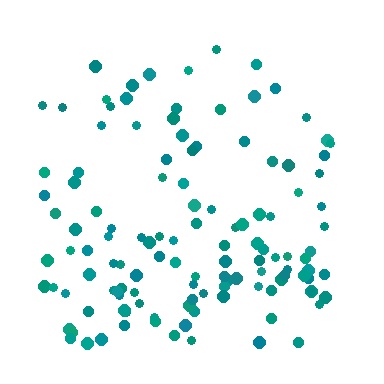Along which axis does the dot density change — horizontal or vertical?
Vertical.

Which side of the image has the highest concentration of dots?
The bottom.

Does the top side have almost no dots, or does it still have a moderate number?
Still a moderate number, just noticeably fewer than the bottom.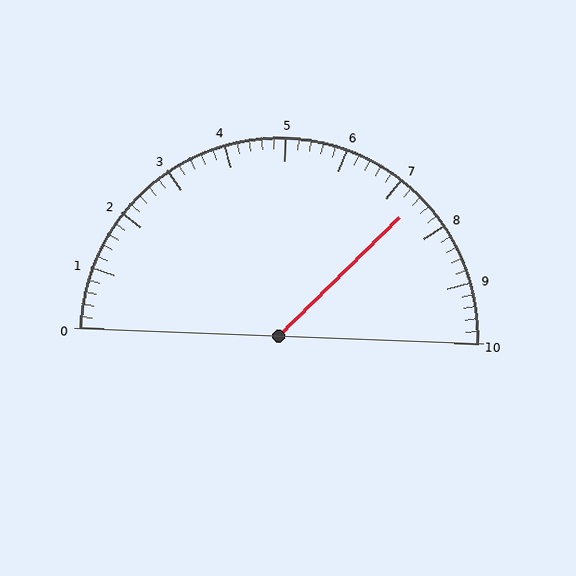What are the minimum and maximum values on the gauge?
The gauge ranges from 0 to 10.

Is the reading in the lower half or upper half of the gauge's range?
The reading is in the upper half of the range (0 to 10).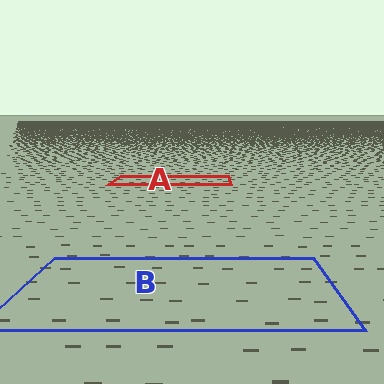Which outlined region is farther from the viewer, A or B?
Region A is farther from the viewer — the texture elements inside it appear smaller and more densely packed.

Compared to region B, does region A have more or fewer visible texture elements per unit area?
Region A has more texture elements per unit area — they are packed more densely because it is farther away.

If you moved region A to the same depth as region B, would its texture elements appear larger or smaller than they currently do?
They would appear larger. At a closer depth, the same texture elements are projected at a bigger on-screen size.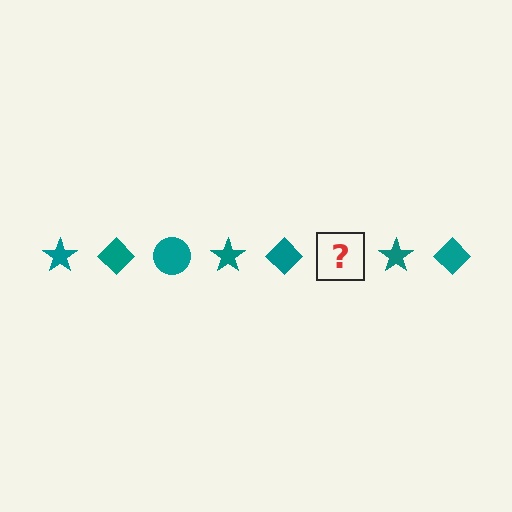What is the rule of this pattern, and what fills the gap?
The rule is that the pattern cycles through star, diamond, circle shapes in teal. The gap should be filled with a teal circle.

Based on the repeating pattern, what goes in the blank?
The blank should be a teal circle.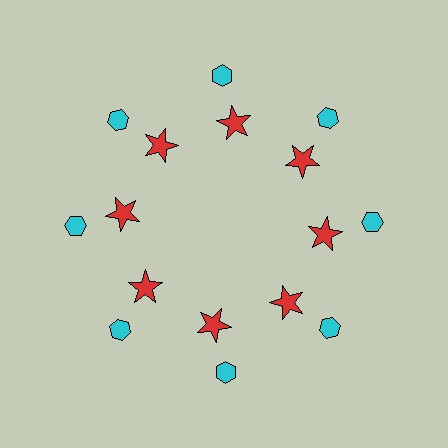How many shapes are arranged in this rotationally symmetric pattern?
There are 16 shapes, arranged in 8 groups of 2.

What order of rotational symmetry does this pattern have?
This pattern has 8-fold rotational symmetry.